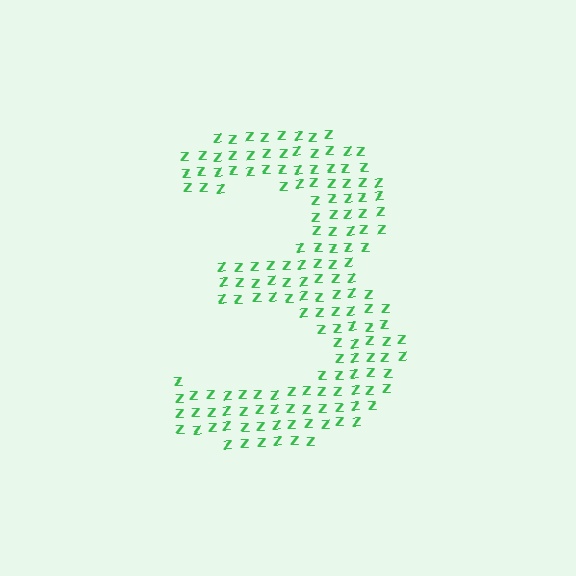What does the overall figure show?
The overall figure shows the digit 3.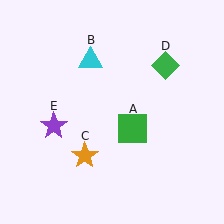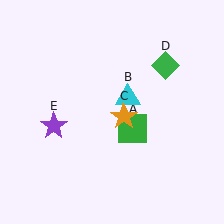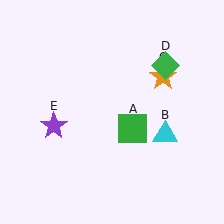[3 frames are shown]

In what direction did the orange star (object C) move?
The orange star (object C) moved up and to the right.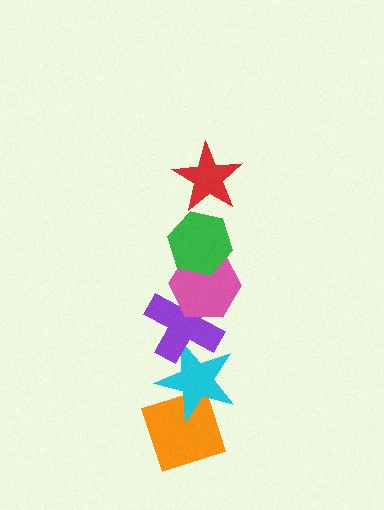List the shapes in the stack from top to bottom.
From top to bottom: the red star, the green hexagon, the pink hexagon, the purple cross, the cyan star, the orange diamond.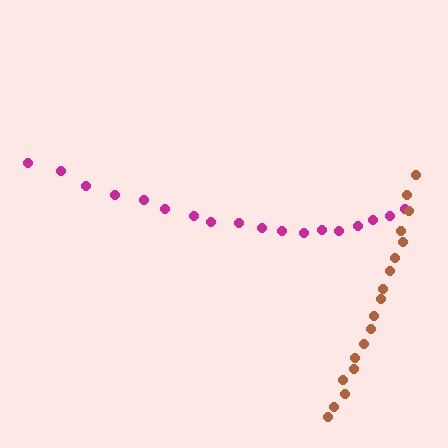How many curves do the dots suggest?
There are 2 distinct paths.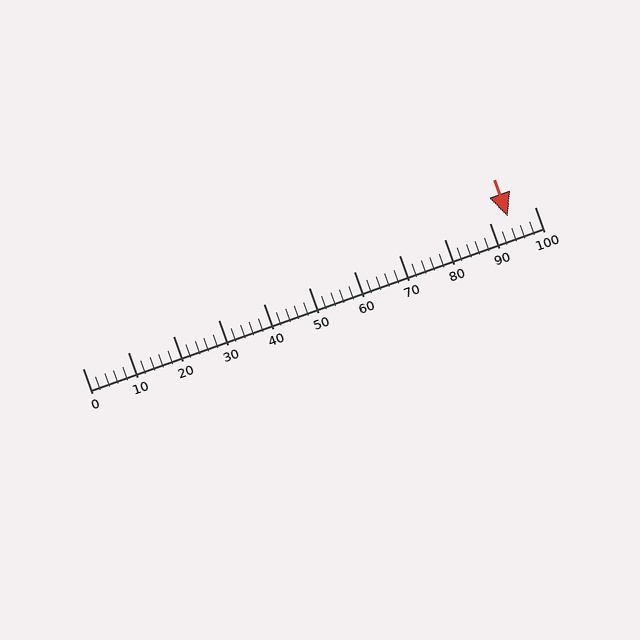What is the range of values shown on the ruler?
The ruler shows values from 0 to 100.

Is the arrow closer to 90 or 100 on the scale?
The arrow is closer to 90.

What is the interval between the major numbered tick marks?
The major tick marks are spaced 10 units apart.